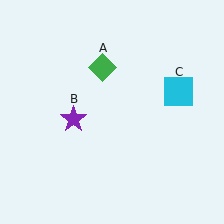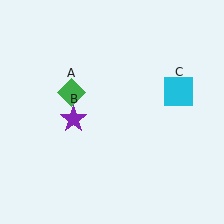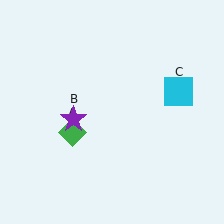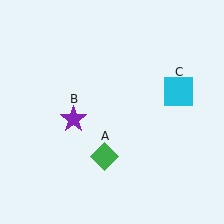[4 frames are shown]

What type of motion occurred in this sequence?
The green diamond (object A) rotated counterclockwise around the center of the scene.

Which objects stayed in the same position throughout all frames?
Purple star (object B) and cyan square (object C) remained stationary.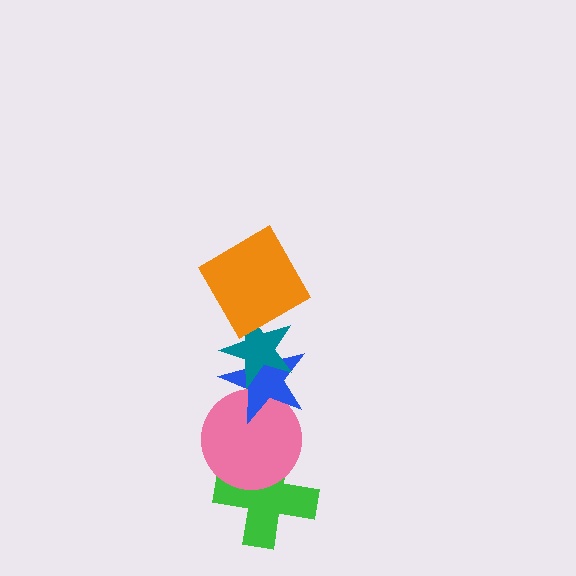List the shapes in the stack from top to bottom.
From top to bottom: the orange diamond, the teal star, the blue star, the pink circle, the green cross.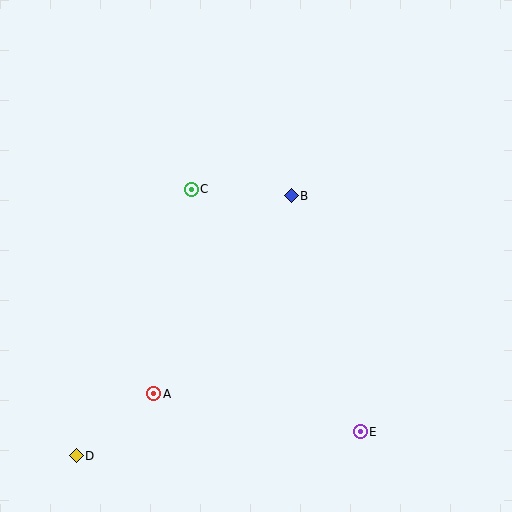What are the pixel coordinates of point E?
Point E is at (360, 432).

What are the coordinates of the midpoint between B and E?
The midpoint between B and E is at (326, 314).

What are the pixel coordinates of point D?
Point D is at (76, 456).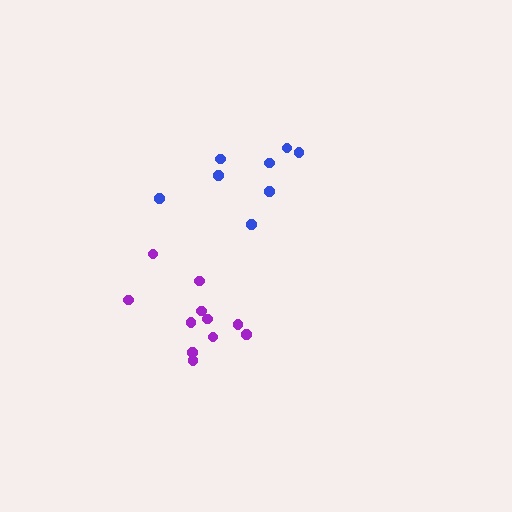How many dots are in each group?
Group 1: 8 dots, Group 2: 11 dots (19 total).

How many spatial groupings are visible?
There are 2 spatial groupings.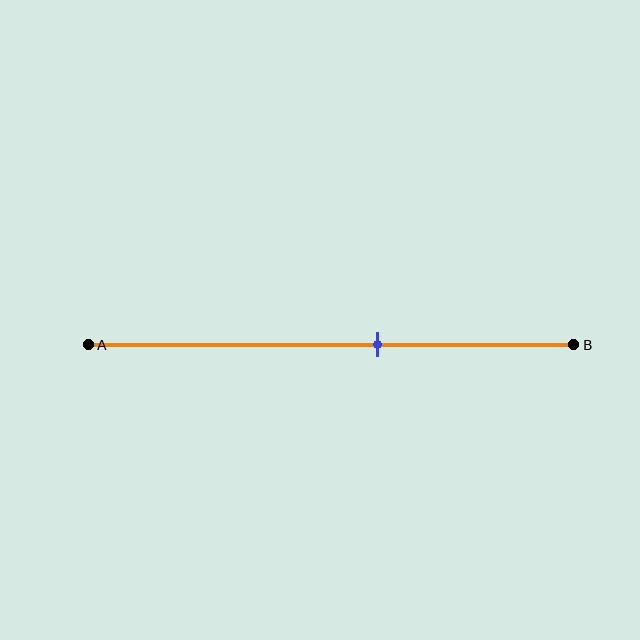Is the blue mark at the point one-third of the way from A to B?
No, the mark is at about 60% from A, not at the 33% one-third point.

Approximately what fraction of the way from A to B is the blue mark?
The blue mark is approximately 60% of the way from A to B.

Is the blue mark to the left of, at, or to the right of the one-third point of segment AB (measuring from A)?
The blue mark is to the right of the one-third point of segment AB.